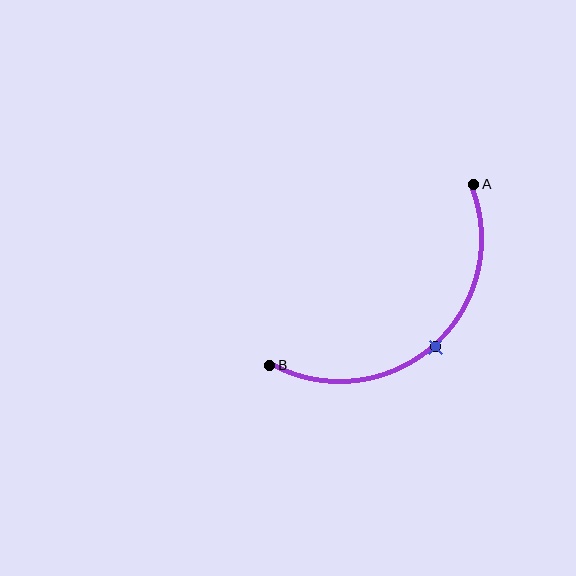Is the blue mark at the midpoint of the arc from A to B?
Yes. The blue mark lies on the arc at equal arc-length from both A and B — it is the arc midpoint.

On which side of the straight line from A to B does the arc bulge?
The arc bulges below and to the right of the straight line connecting A and B.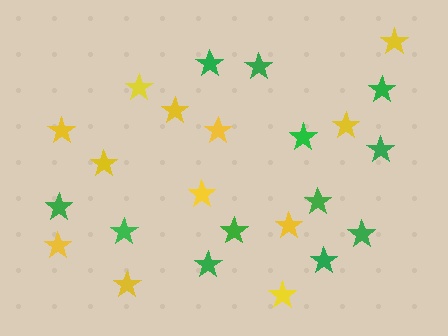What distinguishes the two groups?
There are 2 groups: one group of green stars (12) and one group of yellow stars (12).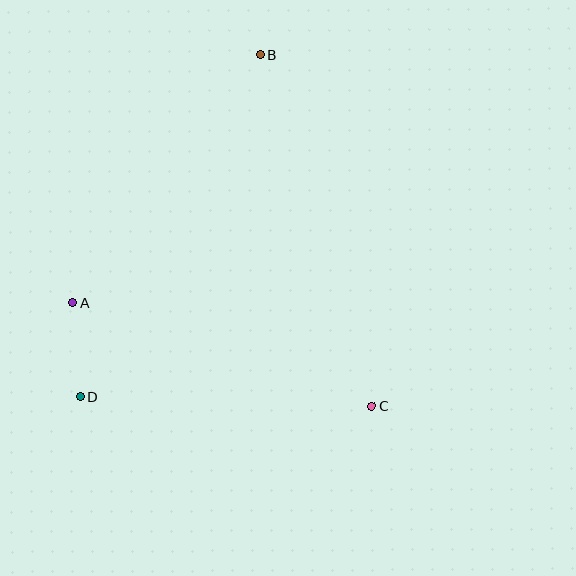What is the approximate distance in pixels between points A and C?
The distance between A and C is approximately 316 pixels.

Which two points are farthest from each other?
Points B and D are farthest from each other.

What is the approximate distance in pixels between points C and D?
The distance between C and D is approximately 292 pixels.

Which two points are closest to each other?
Points A and D are closest to each other.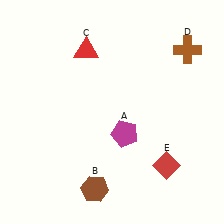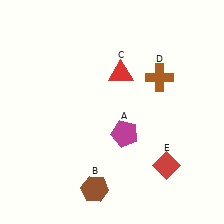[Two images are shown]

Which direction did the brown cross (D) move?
The brown cross (D) moved left.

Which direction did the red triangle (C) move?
The red triangle (C) moved right.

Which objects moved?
The objects that moved are: the red triangle (C), the brown cross (D).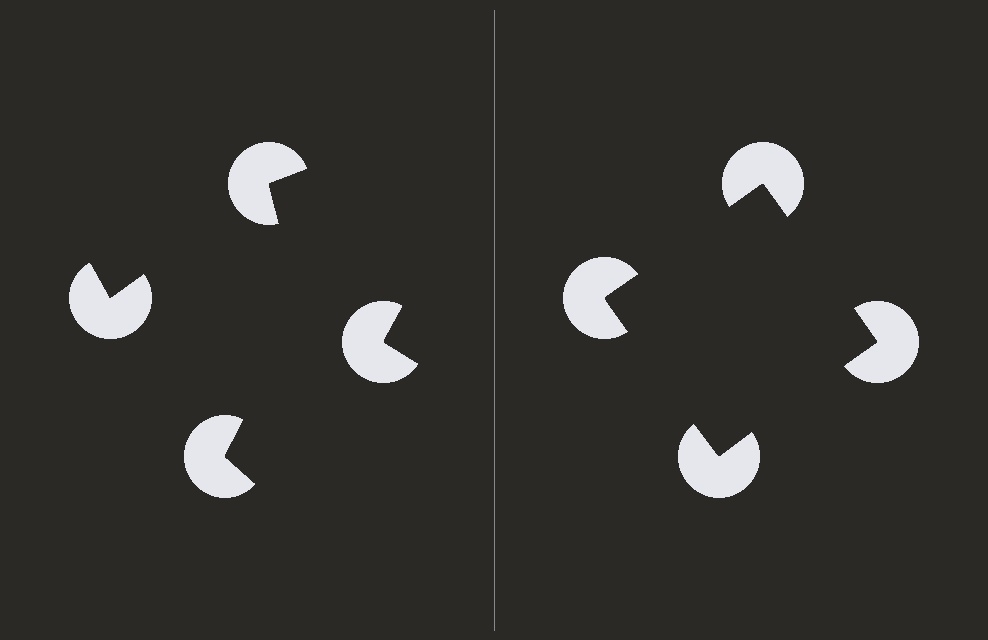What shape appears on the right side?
An illusory square.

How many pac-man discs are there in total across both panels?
8 — 4 on each side.